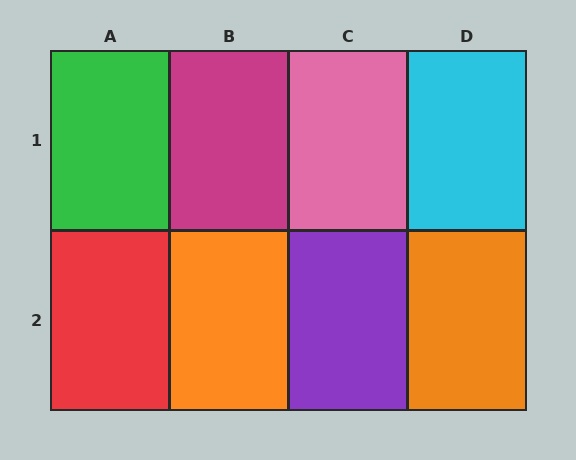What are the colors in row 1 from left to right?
Green, magenta, pink, cyan.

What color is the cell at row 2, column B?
Orange.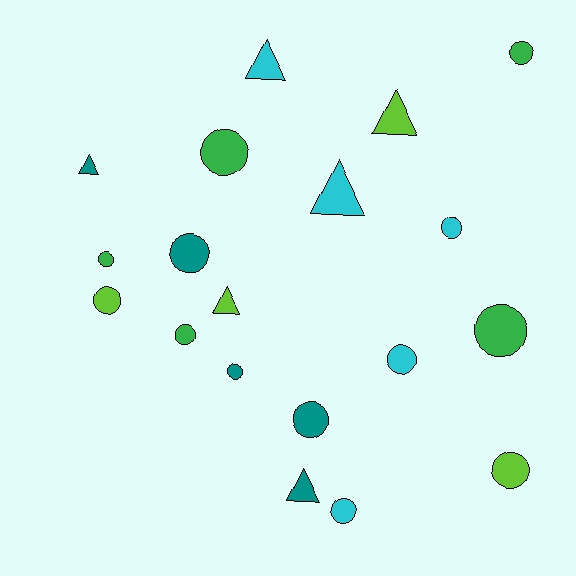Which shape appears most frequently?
Circle, with 13 objects.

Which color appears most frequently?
Teal, with 5 objects.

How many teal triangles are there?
There are 2 teal triangles.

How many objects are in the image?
There are 19 objects.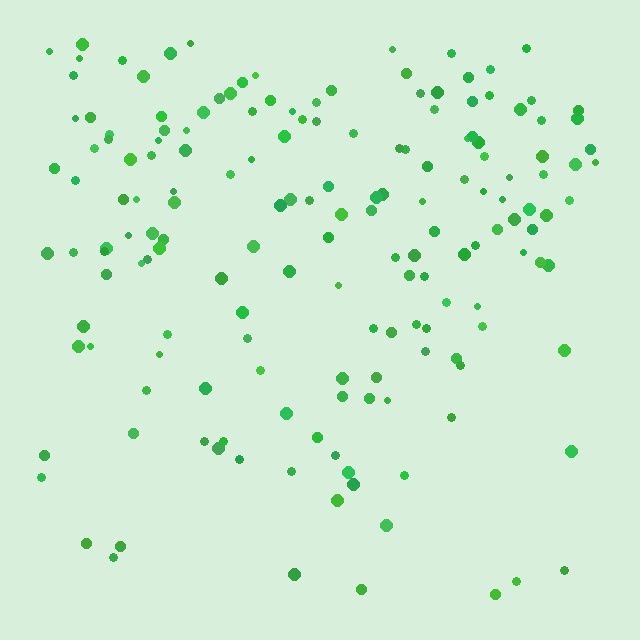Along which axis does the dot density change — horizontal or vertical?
Vertical.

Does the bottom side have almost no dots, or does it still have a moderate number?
Still a moderate number, just noticeably fewer than the top.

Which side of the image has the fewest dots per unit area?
The bottom.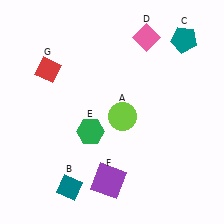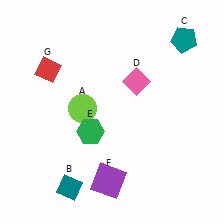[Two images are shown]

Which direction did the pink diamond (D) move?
The pink diamond (D) moved down.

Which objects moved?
The objects that moved are: the lime circle (A), the pink diamond (D).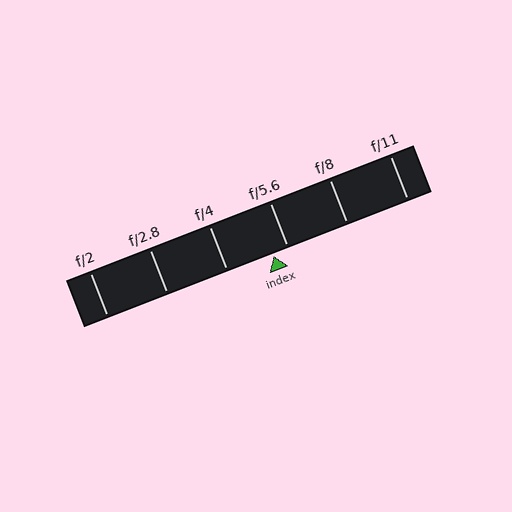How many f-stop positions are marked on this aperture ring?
There are 6 f-stop positions marked.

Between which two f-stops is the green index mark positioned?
The index mark is between f/4 and f/5.6.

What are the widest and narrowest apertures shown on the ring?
The widest aperture shown is f/2 and the narrowest is f/11.